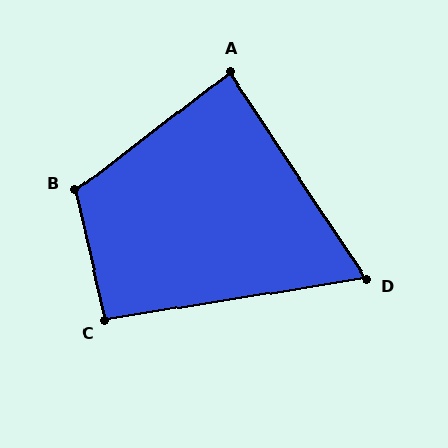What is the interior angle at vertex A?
Approximately 86 degrees (approximately right).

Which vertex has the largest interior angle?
B, at approximately 114 degrees.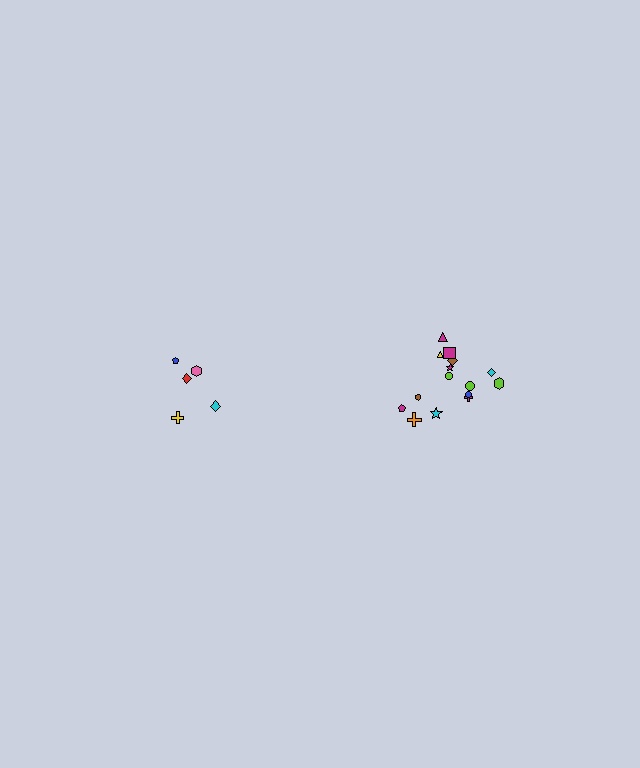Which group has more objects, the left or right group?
The right group.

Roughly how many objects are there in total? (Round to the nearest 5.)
Roughly 20 objects in total.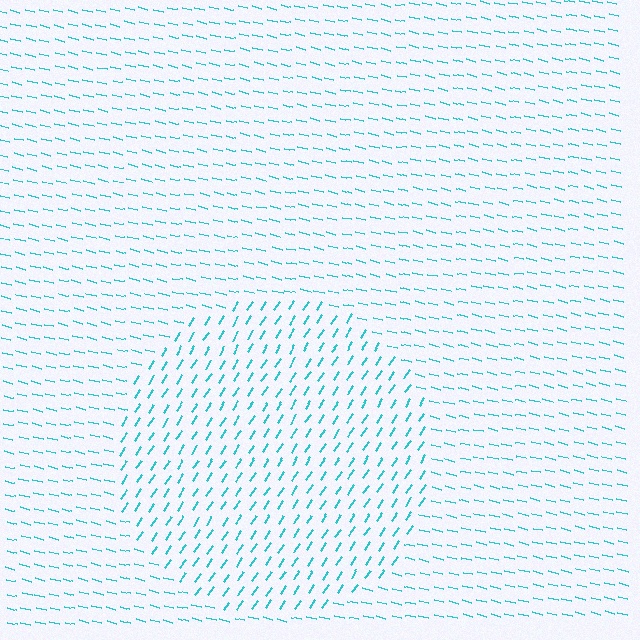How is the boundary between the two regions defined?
The boundary is defined purely by a change in line orientation (approximately 70 degrees difference). All lines are the same color and thickness.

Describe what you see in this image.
The image is filled with small cyan line segments. A circle region in the image has lines oriented differently from the surrounding lines, creating a visible texture boundary.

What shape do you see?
I see a circle.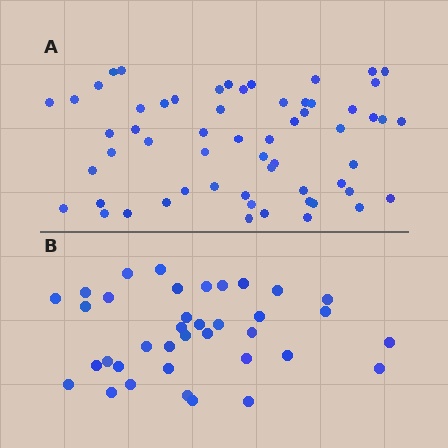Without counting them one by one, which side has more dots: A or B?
Region A (the top region) has more dots.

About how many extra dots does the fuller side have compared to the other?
Region A has approximately 20 more dots than region B.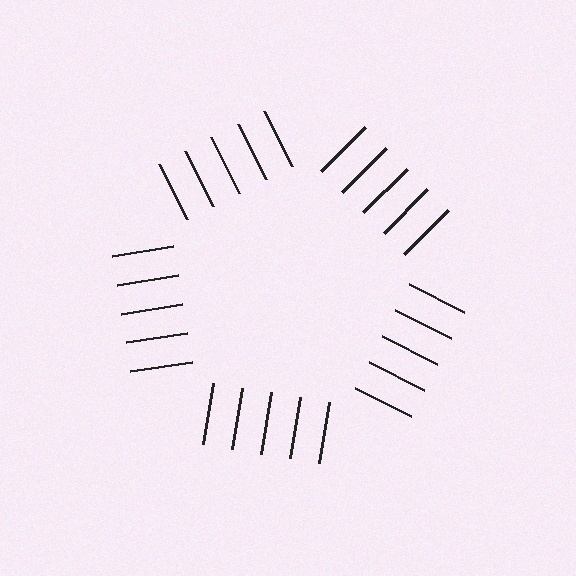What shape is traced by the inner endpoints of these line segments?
An illusory pentagon — the line segments terminate on its edges but no continuous stroke is drawn.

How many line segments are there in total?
25 — 5 along each of the 5 edges.